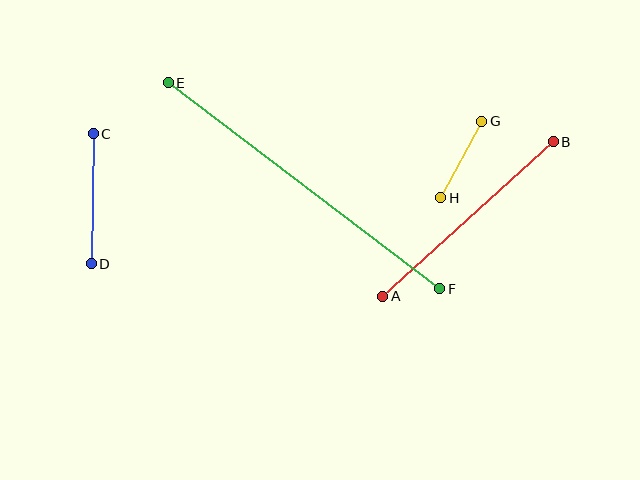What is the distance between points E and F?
The distance is approximately 340 pixels.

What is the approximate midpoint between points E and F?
The midpoint is at approximately (304, 186) pixels.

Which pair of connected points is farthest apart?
Points E and F are farthest apart.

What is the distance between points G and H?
The distance is approximately 87 pixels.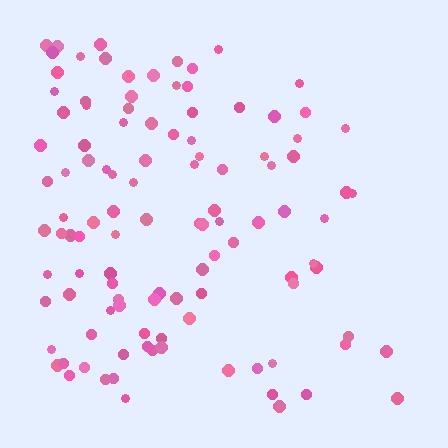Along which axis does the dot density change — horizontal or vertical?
Horizontal.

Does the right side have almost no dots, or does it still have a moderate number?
Still a moderate number, just noticeably fewer than the left.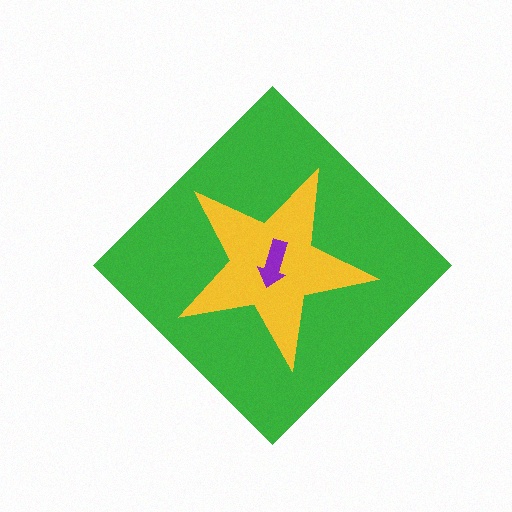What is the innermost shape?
The purple arrow.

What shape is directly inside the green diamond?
The yellow star.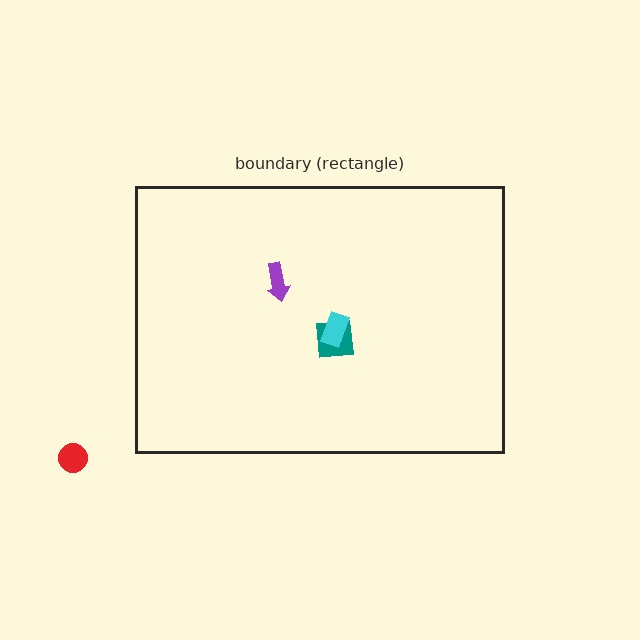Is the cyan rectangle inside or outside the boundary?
Inside.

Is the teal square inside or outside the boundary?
Inside.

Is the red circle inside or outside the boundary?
Outside.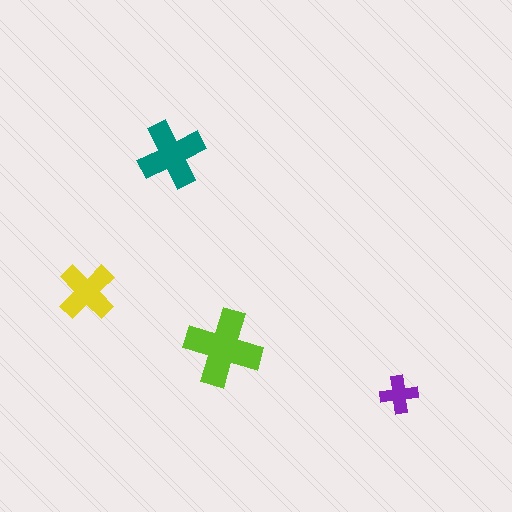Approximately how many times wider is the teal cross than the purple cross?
About 2 times wider.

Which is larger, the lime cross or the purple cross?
The lime one.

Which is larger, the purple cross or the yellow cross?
The yellow one.